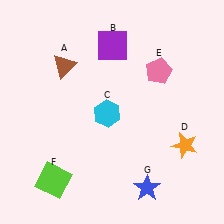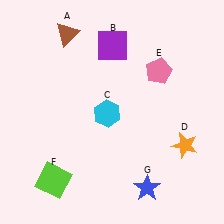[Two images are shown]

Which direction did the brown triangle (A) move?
The brown triangle (A) moved up.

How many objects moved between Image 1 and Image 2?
1 object moved between the two images.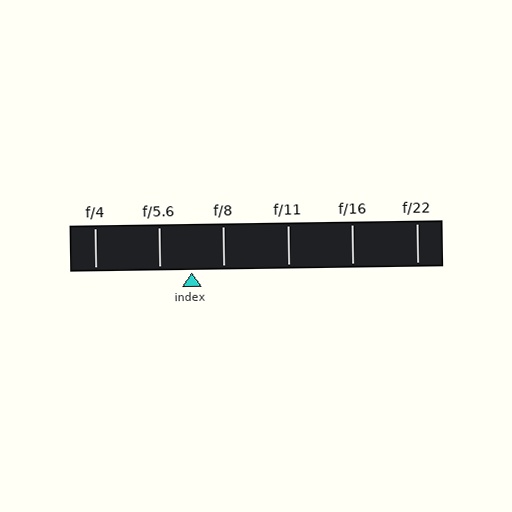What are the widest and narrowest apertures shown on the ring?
The widest aperture shown is f/4 and the narrowest is f/22.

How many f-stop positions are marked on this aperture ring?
There are 6 f-stop positions marked.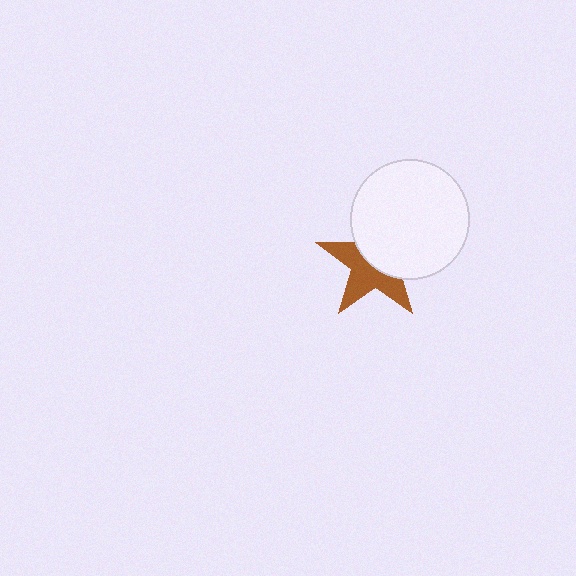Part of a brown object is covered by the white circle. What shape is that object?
It is a star.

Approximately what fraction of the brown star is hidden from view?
Roughly 49% of the brown star is hidden behind the white circle.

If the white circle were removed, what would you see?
You would see the complete brown star.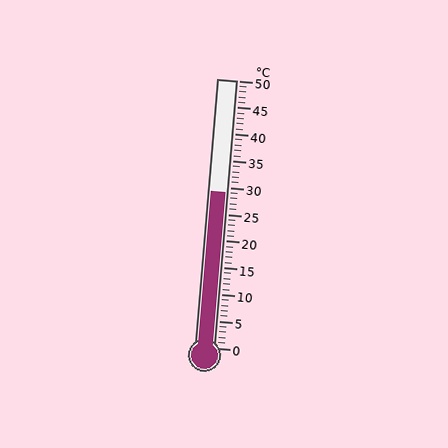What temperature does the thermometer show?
The thermometer shows approximately 29°C.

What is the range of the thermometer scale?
The thermometer scale ranges from 0°C to 50°C.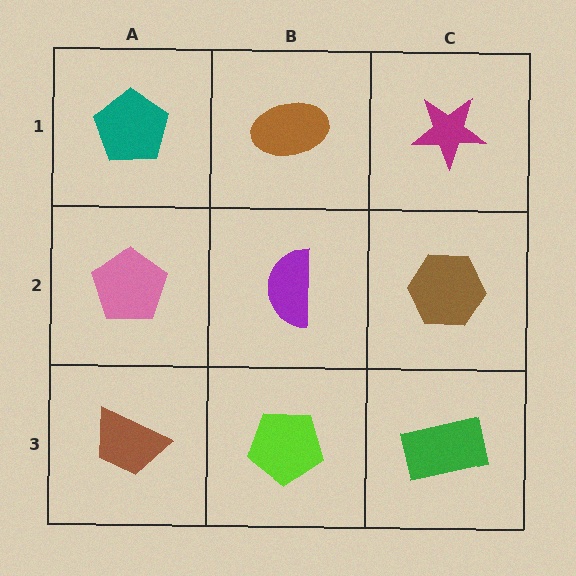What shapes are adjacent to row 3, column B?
A purple semicircle (row 2, column B), a brown trapezoid (row 3, column A), a green rectangle (row 3, column C).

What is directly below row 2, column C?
A green rectangle.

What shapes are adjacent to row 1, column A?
A pink pentagon (row 2, column A), a brown ellipse (row 1, column B).